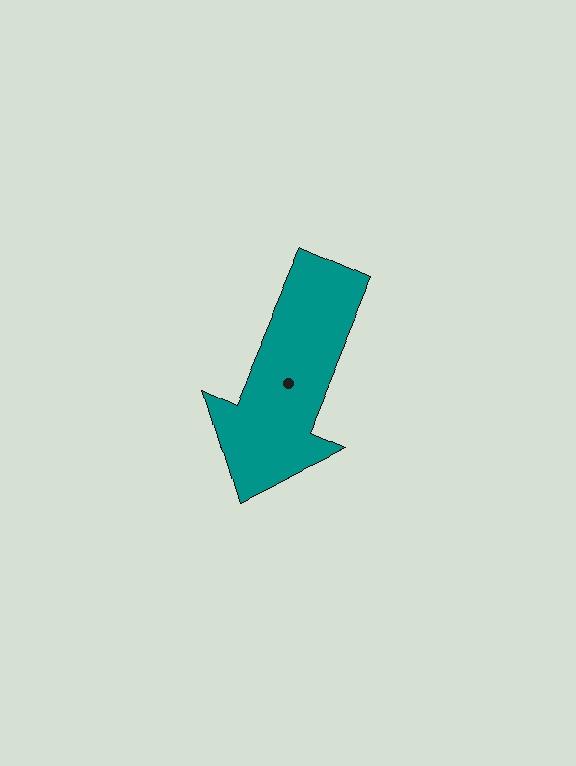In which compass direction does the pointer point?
Southwest.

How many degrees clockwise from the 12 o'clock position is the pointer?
Approximately 203 degrees.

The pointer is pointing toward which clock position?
Roughly 7 o'clock.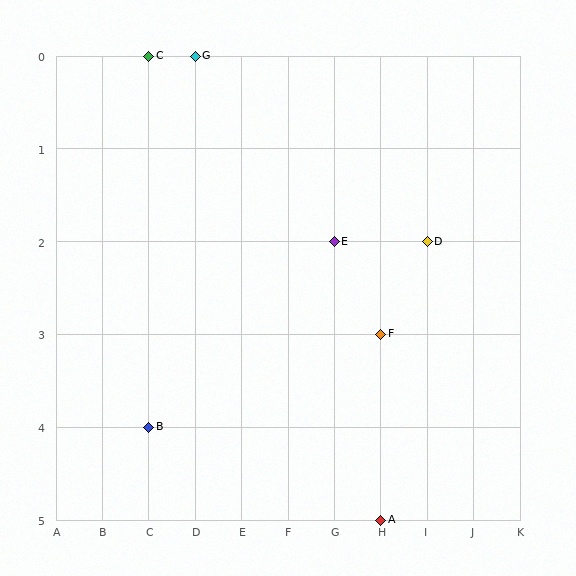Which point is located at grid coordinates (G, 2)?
Point E is at (G, 2).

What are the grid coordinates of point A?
Point A is at grid coordinates (H, 5).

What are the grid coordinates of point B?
Point B is at grid coordinates (C, 4).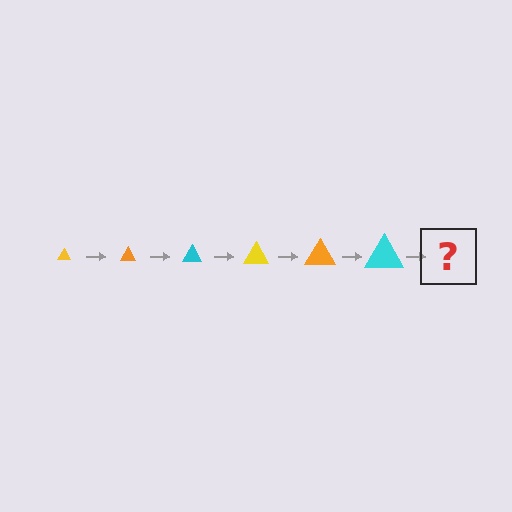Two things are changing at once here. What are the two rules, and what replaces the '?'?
The two rules are that the triangle grows larger each step and the color cycles through yellow, orange, and cyan. The '?' should be a yellow triangle, larger than the previous one.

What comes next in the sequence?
The next element should be a yellow triangle, larger than the previous one.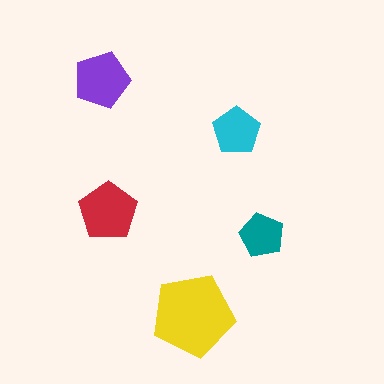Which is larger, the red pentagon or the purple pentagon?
The red one.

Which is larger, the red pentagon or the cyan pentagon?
The red one.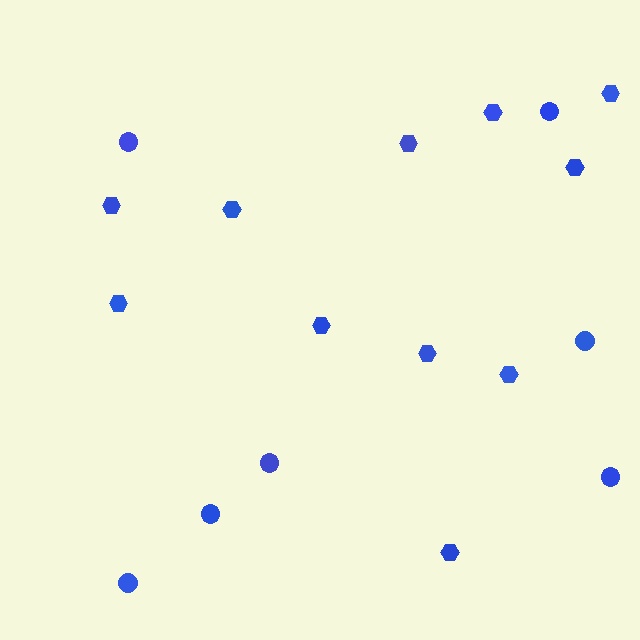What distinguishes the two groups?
There are 2 groups: one group of circles (7) and one group of hexagons (11).